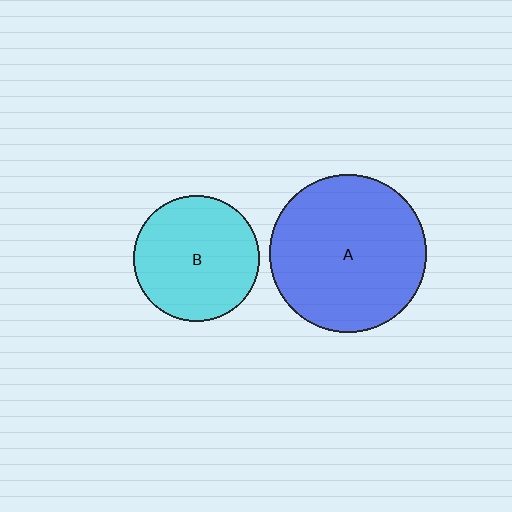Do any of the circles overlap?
No, none of the circles overlap.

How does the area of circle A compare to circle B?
Approximately 1.6 times.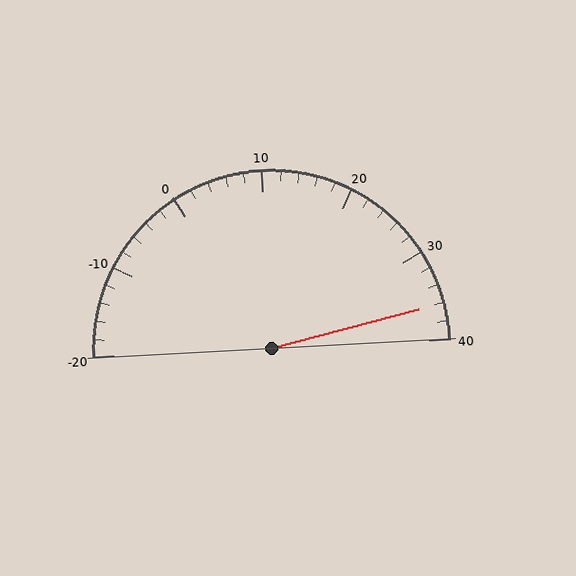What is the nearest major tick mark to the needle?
The nearest major tick mark is 40.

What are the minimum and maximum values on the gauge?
The gauge ranges from -20 to 40.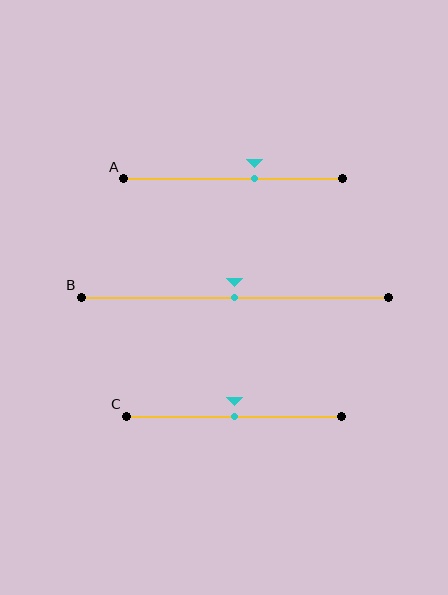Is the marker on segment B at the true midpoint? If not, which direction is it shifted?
Yes, the marker on segment B is at the true midpoint.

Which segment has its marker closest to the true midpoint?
Segment B has its marker closest to the true midpoint.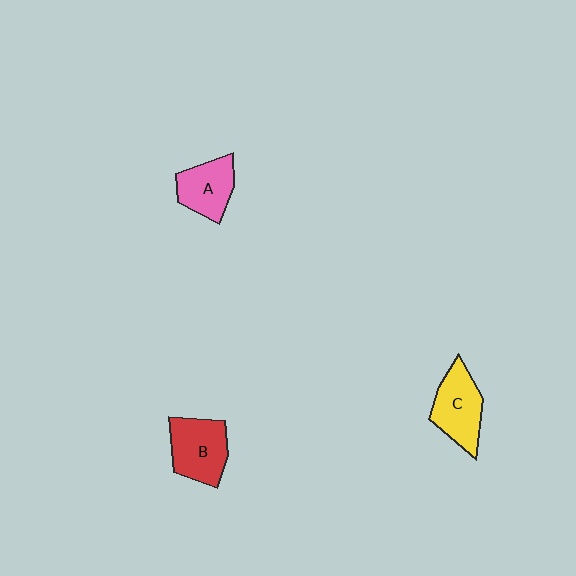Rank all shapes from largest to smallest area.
From largest to smallest: B (red), C (yellow), A (pink).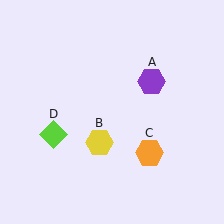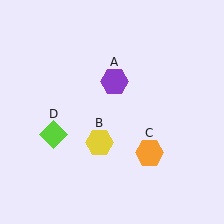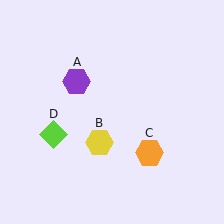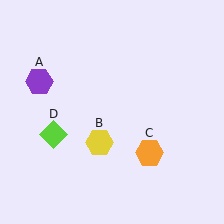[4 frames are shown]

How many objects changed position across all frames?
1 object changed position: purple hexagon (object A).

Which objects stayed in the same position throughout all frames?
Yellow hexagon (object B) and orange hexagon (object C) and lime diamond (object D) remained stationary.